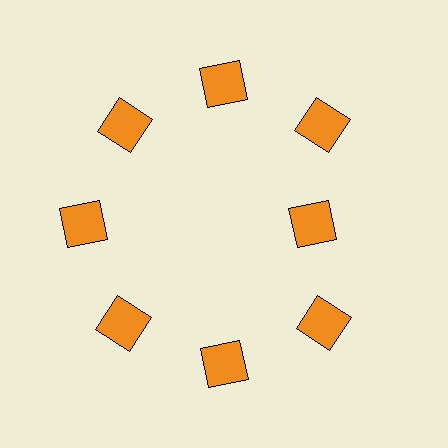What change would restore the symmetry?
The symmetry would be restored by moving it outward, back onto the ring so that all 8 squares sit at equal angles and equal distance from the center.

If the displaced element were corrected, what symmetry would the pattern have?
It would have 8-fold rotational symmetry — the pattern would map onto itself every 45 degrees.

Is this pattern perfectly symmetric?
No. The 8 orange squares are arranged in a ring, but one element near the 3 o'clock position is pulled inward toward the center, breaking the 8-fold rotational symmetry.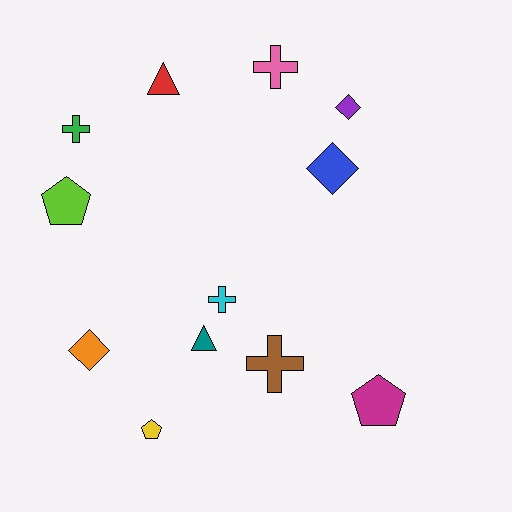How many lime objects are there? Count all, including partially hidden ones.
There is 1 lime object.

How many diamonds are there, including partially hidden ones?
There are 3 diamonds.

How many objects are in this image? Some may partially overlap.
There are 12 objects.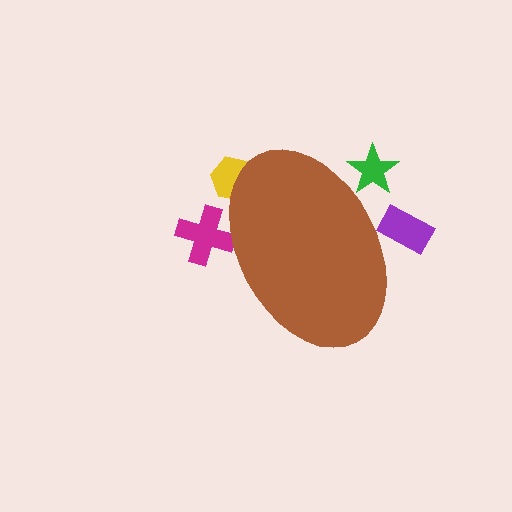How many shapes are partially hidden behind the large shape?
4 shapes are partially hidden.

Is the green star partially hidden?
Yes, the green star is partially hidden behind the brown ellipse.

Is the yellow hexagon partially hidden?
Yes, the yellow hexagon is partially hidden behind the brown ellipse.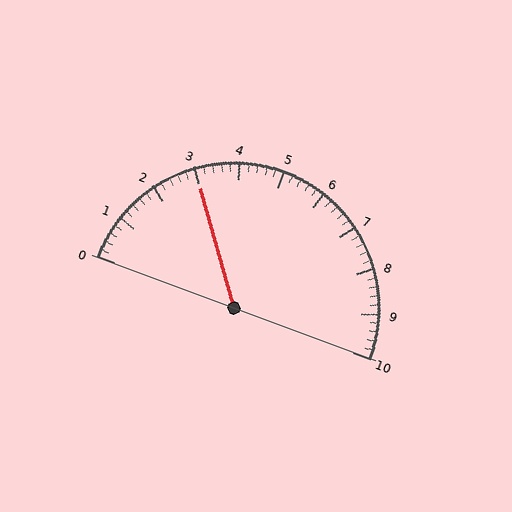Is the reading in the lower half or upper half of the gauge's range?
The reading is in the lower half of the range (0 to 10).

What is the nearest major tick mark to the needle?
The nearest major tick mark is 3.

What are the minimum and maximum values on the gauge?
The gauge ranges from 0 to 10.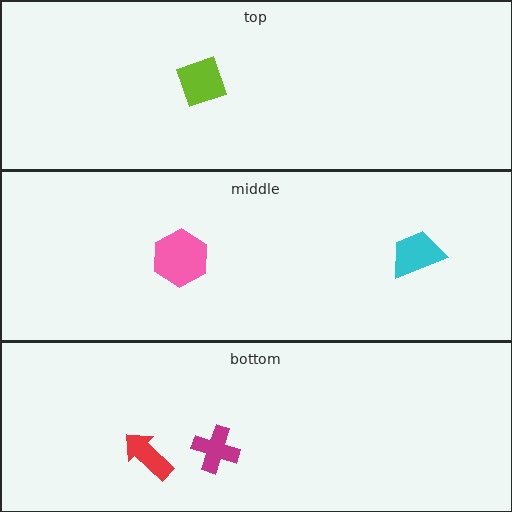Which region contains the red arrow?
The bottom region.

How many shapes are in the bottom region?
2.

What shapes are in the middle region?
The pink hexagon, the cyan trapezoid.